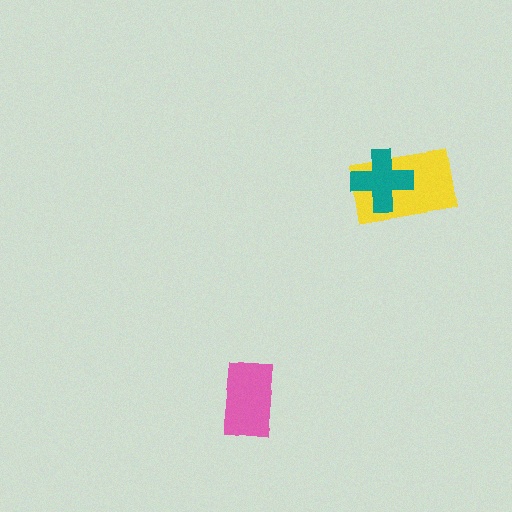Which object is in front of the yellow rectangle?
The teal cross is in front of the yellow rectangle.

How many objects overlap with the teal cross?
1 object overlaps with the teal cross.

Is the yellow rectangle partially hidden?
Yes, it is partially covered by another shape.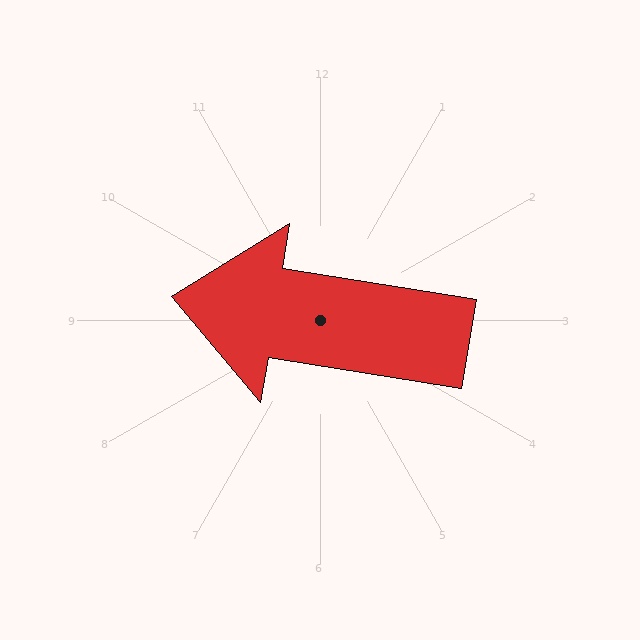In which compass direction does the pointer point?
West.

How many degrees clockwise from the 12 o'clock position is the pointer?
Approximately 279 degrees.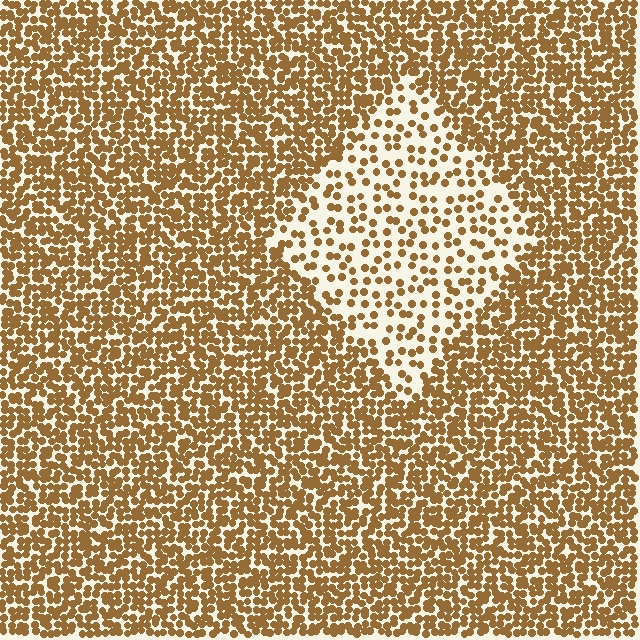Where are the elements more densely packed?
The elements are more densely packed outside the diamond boundary.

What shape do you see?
I see a diamond.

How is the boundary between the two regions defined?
The boundary is defined by a change in element density (approximately 2.4x ratio). All elements are the same color, size, and shape.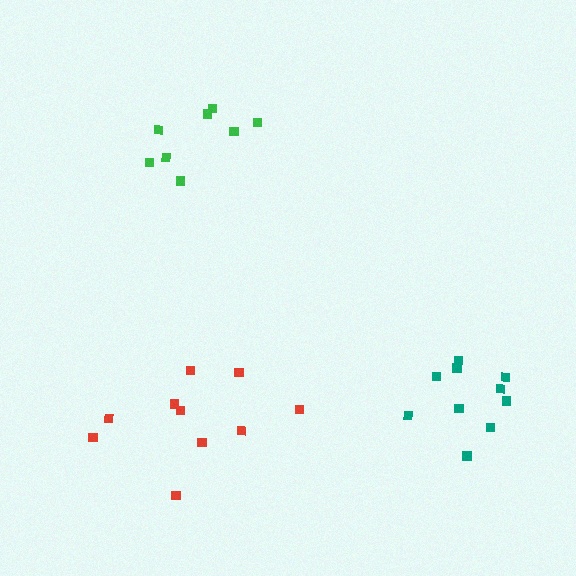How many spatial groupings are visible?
There are 3 spatial groupings.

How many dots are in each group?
Group 1: 10 dots, Group 2: 8 dots, Group 3: 10 dots (28 total).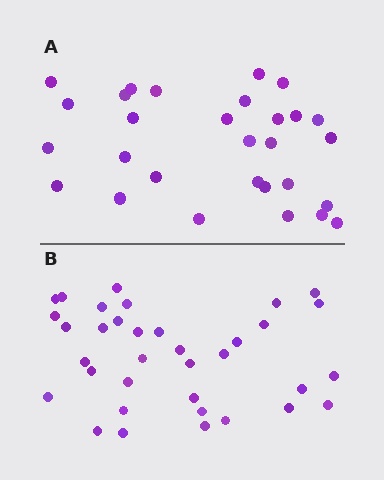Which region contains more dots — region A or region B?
Region B (the bottom region) has more dots.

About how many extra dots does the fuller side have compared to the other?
Region B has about 6 more dots than region A.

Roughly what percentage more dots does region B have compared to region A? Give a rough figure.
About 20% more.